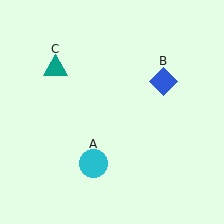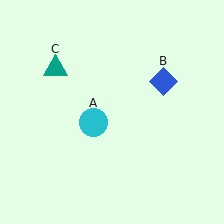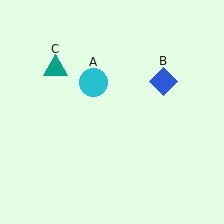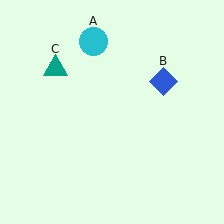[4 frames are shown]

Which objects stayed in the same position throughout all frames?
Blue diamond (object B) and teal triangle (object C) remained stationary.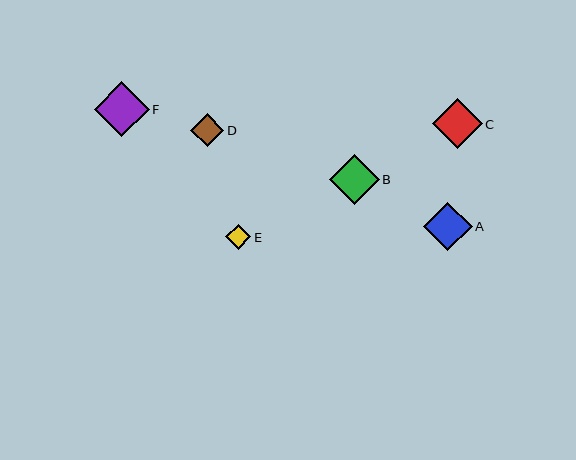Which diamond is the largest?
Diamond F is the largest with a size of approximately 55 pixels.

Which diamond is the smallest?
Diamond E is the smallest with a size of approximately 25 pixels.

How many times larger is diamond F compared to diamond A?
Diamond F is approximately 1.1 times the size of diamond A.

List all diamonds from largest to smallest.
From largest to smallest: F, C, B, A, D, E.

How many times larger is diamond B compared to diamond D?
Diamond B is approximately 1.5 times the size of diamond D.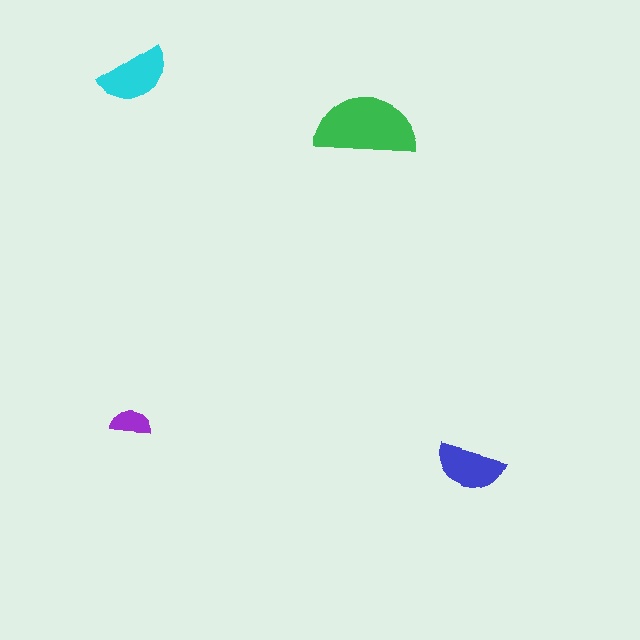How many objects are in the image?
There are 4 objects in the image.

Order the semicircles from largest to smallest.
the green one, the cyan one, the blue one, the purple one.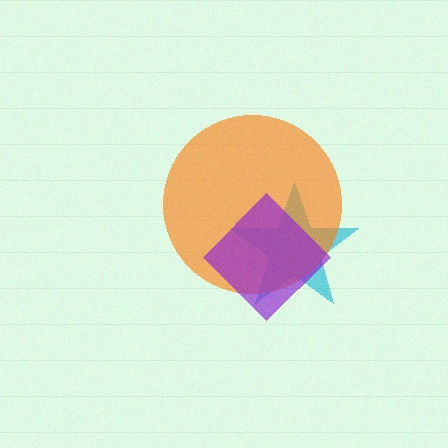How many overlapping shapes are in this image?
There are 3 overlapping shapes in the image.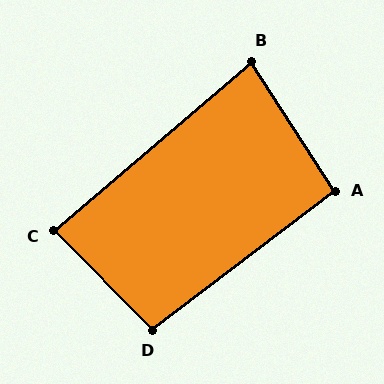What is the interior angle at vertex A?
Approximately 94 degrees (approximately right).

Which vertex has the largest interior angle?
D, at approximately 98 degrees.